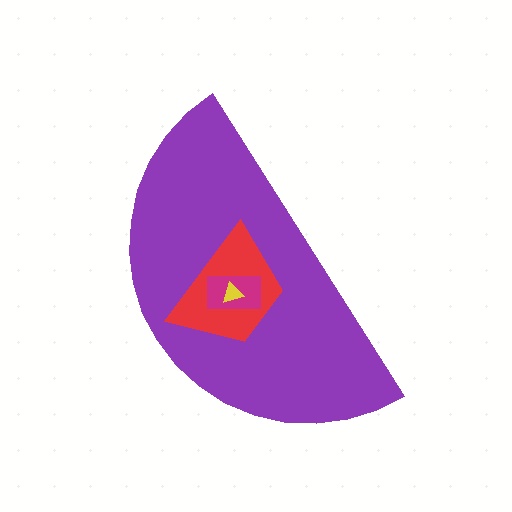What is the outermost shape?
The purple semicircle.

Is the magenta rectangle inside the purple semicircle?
Yes.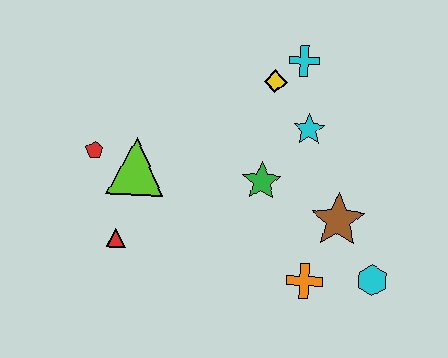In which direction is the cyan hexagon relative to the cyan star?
The cyan hexagon is below the cyan star.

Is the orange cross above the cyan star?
No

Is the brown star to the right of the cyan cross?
Yes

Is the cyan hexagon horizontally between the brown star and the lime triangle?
No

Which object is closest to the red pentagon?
The lime triangle is closest to the red pentagon.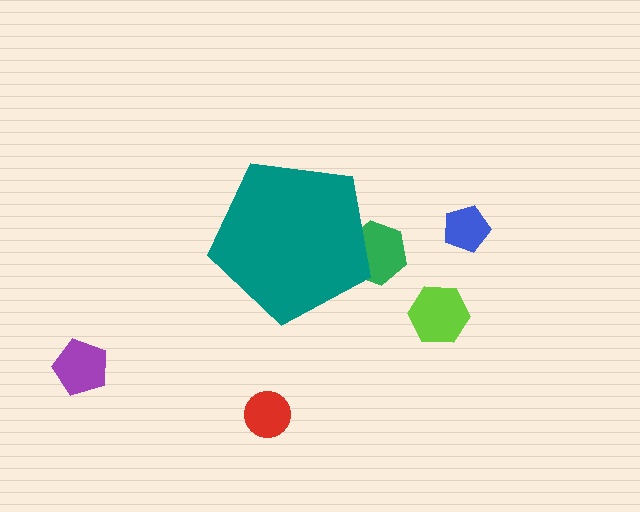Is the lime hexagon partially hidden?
No, the lime hexagon is fully visible.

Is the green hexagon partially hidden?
Yes, the green hexagon is partially hidden behind the teal pentagon.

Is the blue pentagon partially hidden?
No, the blue pentagon is fully visible.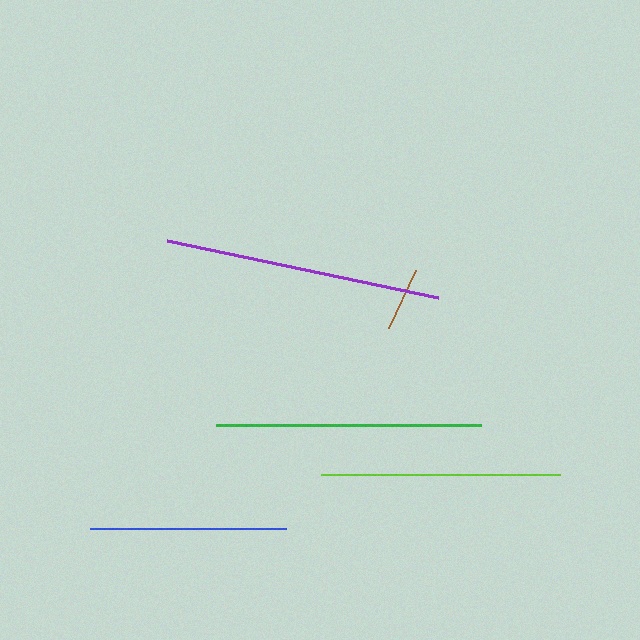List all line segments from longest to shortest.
From longest to shortest: purple, green, lime, blue, brown.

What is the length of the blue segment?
The blue segment is approximately 197 pixels long.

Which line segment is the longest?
The purple line is the longest at approximately 277 pixels.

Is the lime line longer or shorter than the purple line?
The purple line is longer than the lime line.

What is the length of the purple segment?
The purple segment is approximately 277 pixels long.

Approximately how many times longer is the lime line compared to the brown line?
The lime line is approximately 3.7 times the length of the brown line.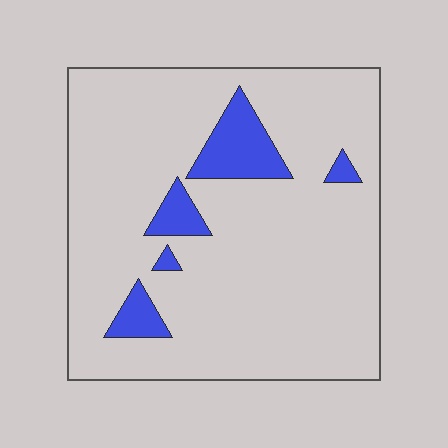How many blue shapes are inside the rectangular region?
5.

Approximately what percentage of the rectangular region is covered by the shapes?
Approximately 10%.